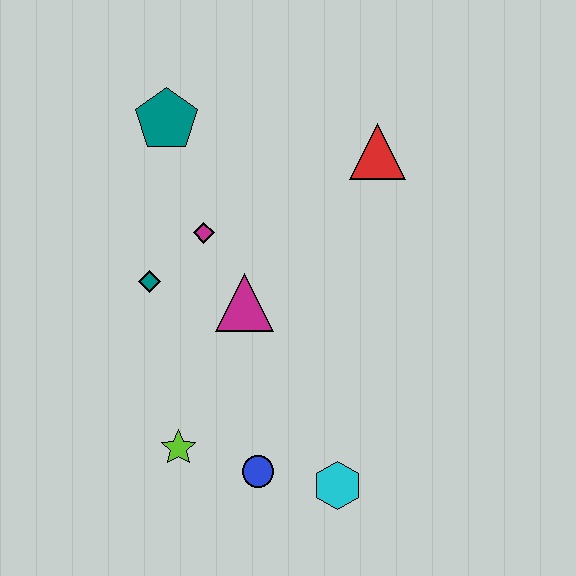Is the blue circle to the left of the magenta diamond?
No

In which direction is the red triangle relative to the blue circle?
The red triangle is above the blue circle.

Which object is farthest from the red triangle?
The lime star is farthest from the red triangle.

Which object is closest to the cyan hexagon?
The blue circle is closest to the cyan hexagon.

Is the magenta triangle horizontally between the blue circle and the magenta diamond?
Yes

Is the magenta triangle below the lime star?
No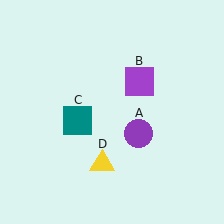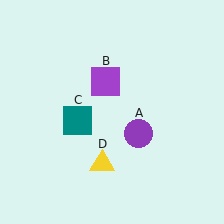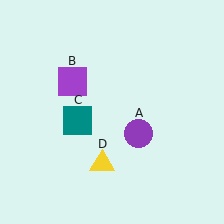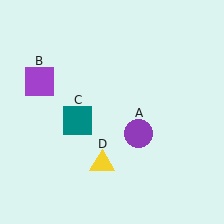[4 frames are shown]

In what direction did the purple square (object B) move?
The purple square (object B) moved left.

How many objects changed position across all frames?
1 object changed position: purple square (object B).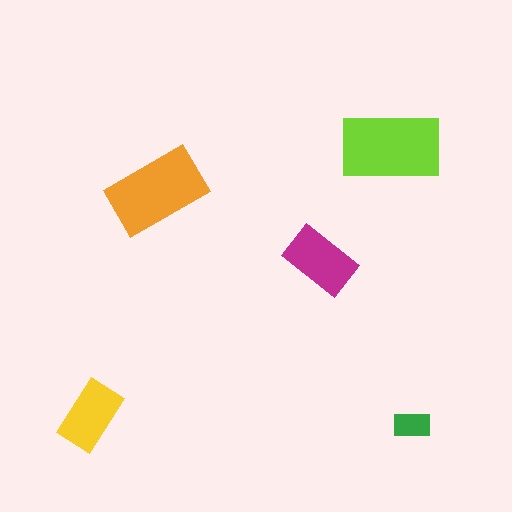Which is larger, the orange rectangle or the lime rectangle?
The lime one.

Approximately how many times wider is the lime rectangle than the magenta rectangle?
About 1.5 times wider.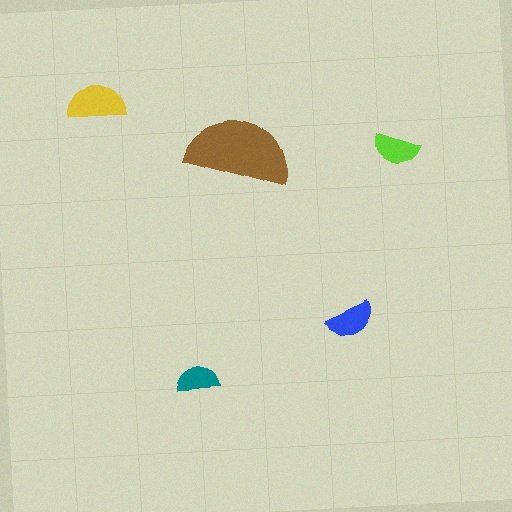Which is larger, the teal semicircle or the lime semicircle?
The lime one.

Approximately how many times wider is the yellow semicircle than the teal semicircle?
About 1.5 times wider.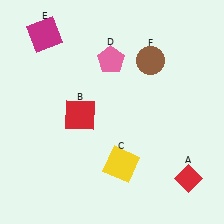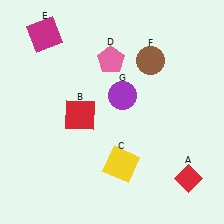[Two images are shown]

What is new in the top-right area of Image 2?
A purple circle (G) was added in the top-right area of Image 2.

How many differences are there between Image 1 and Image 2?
There is 1 difference between the two images.